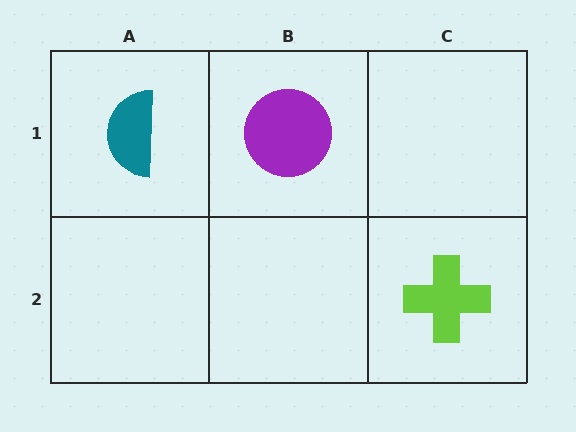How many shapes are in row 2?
1 shape.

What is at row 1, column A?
A teal semicircle.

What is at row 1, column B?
A purple circle.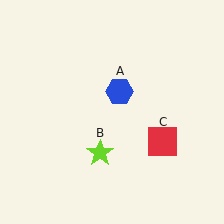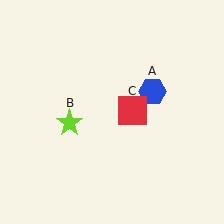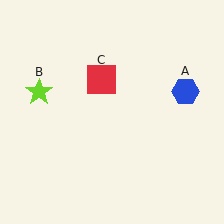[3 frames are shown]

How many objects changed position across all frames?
3 objects changed position: blue hexagon (object A), lime star (object B), red square (object C).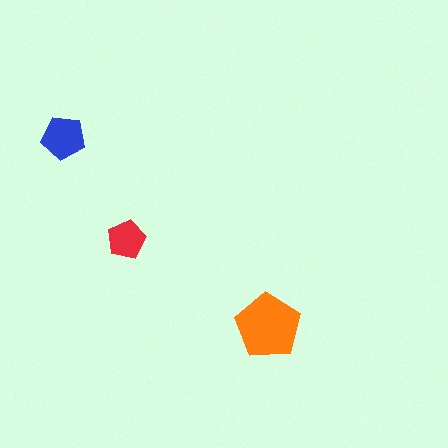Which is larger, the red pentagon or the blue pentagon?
The blue one.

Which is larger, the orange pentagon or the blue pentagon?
The orange one.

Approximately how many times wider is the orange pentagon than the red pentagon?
About 1.5 times wider.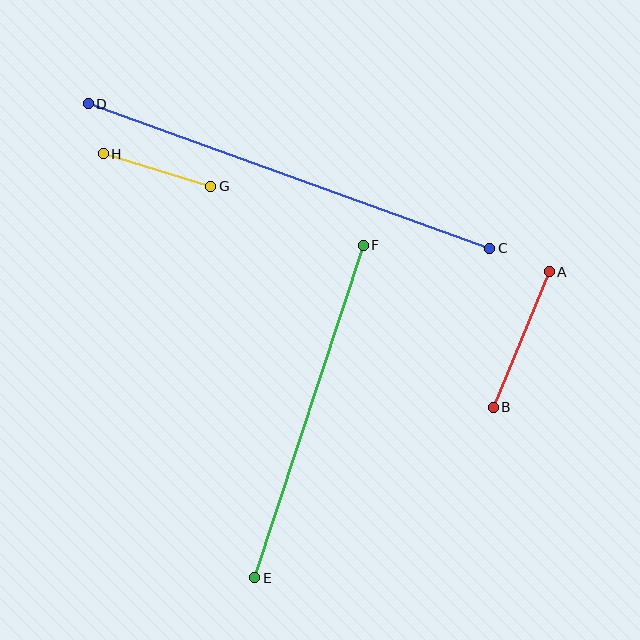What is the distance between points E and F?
The distance is approximately 350 pixels.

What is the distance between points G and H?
The distance is approximately 112 pixels.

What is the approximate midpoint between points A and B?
The midpoint is at approximately (521, 340) pixels.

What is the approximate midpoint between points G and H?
The midpoint is at approximately (157, 170) pixels.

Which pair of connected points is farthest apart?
Points C and D are farthest apart.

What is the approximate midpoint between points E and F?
The midpoint is at approximately (309, 412) pixels.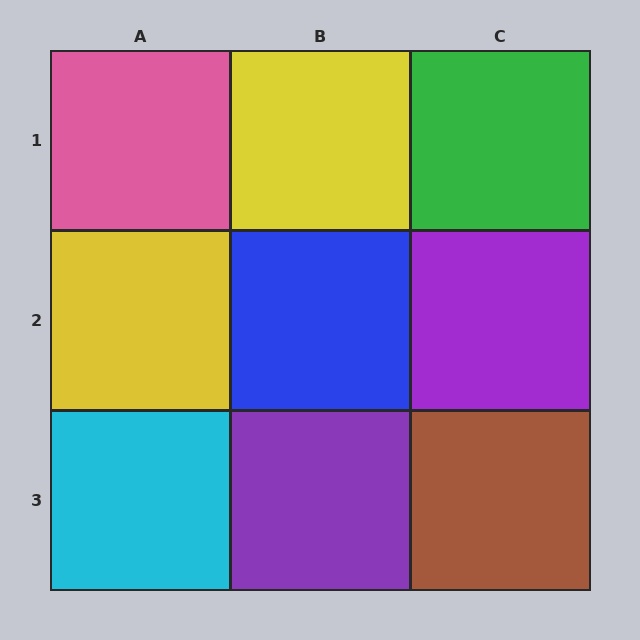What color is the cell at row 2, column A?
Yellow.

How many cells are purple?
2 cells are purple.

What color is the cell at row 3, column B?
Purple.